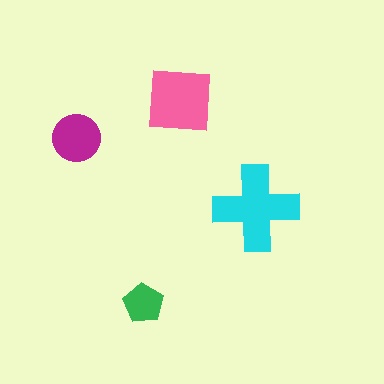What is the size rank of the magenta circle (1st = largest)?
3rd.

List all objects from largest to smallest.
The cyan cross, the pink square, the magenta circle, the green pentagon.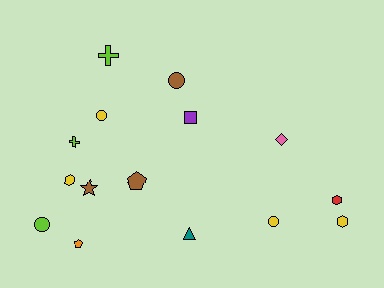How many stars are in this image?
There is 1 star.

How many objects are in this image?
There are 15 objects.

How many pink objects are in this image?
There is 1 pink object.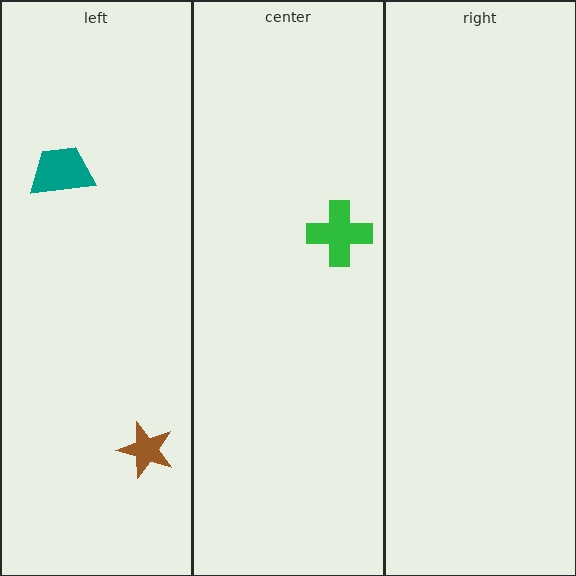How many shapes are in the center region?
1.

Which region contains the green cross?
The center region.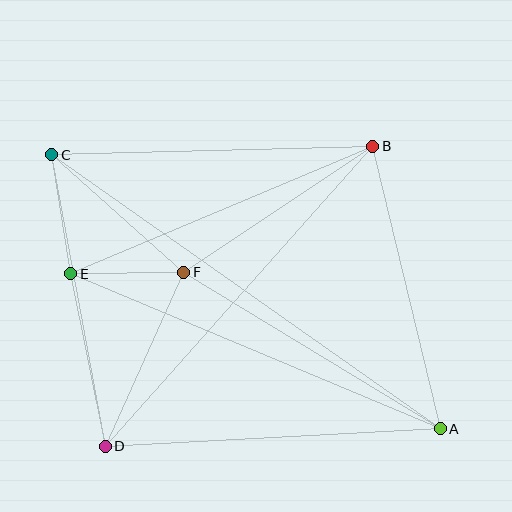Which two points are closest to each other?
Points E and F are closest to each other.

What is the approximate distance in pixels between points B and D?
The distance between B and D is approximately 402 pixels.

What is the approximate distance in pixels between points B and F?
The distance between B and F is approximately 227 pixels.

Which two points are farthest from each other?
Points A and C are farthest from each other.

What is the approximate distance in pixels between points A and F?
The distance between A and F is approximately 300 pixels.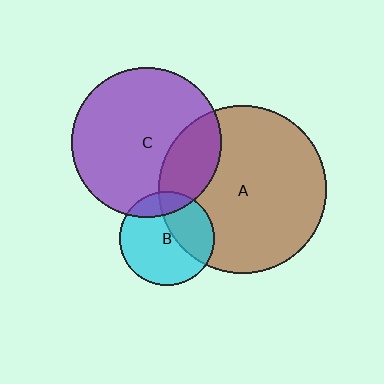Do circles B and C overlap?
Yes.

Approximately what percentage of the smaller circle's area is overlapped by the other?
Approximately 15%.